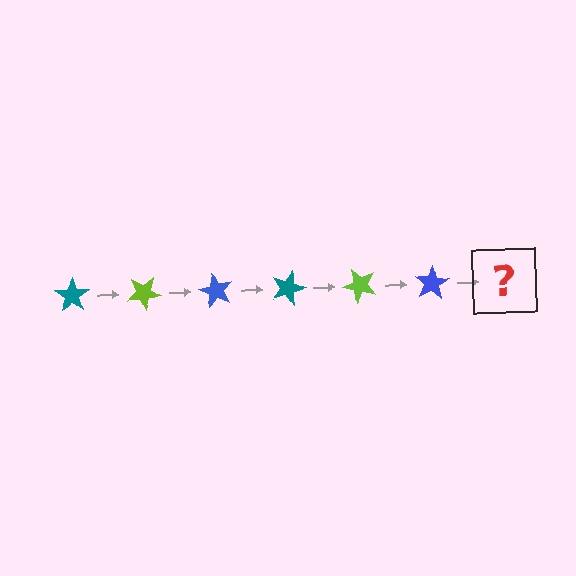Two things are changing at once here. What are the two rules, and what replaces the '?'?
The two rules are that it rotates 30 degrees each step and the color cycles through teal, lime, and blue. The '?' should be a teal star, rotated 180 degrees from the start.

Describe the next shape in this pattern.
It should be a teal star, rotated 180 degrees from the start.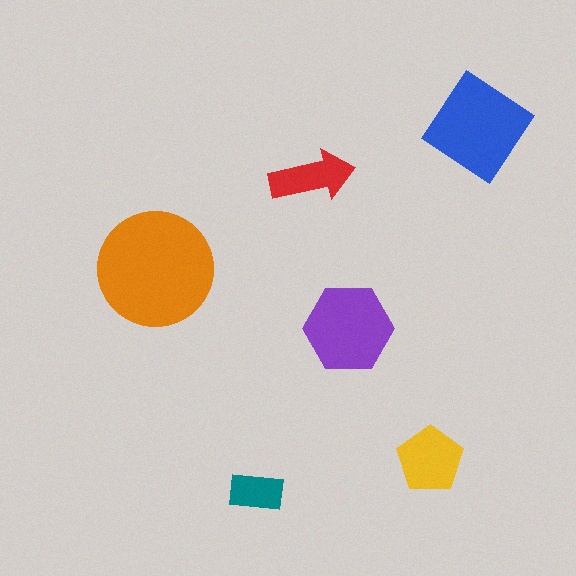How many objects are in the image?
There are 6 objects in the image.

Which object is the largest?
The orange circle.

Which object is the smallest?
The teal rectangle.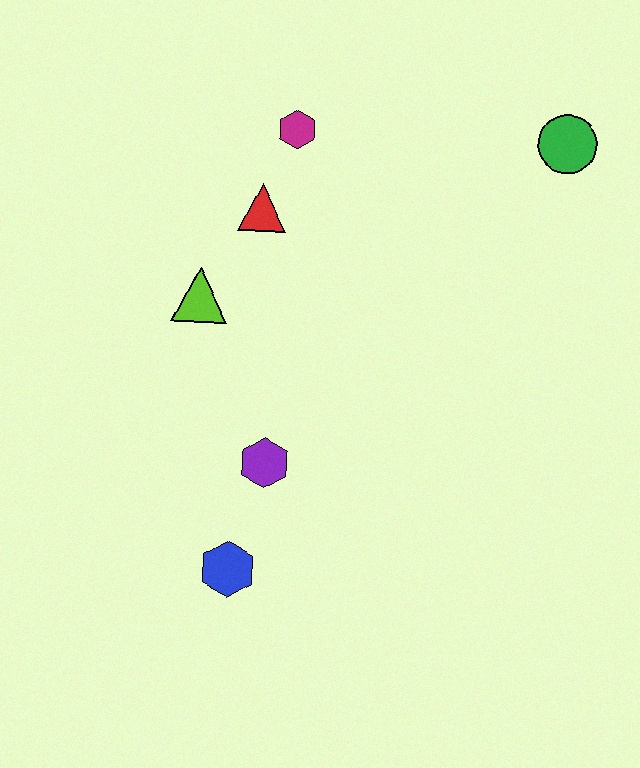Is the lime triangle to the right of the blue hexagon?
No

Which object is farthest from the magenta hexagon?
The blue hexagon is farthest from the magenta hexagon.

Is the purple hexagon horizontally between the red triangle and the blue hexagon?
No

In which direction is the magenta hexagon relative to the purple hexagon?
The magenta hexagon is above the purple hexagon.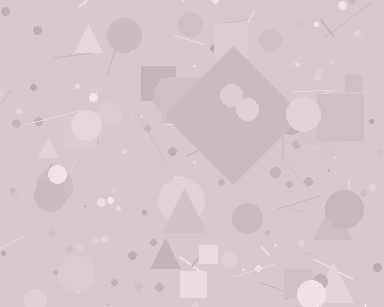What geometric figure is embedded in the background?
A diamond is embedded in the background.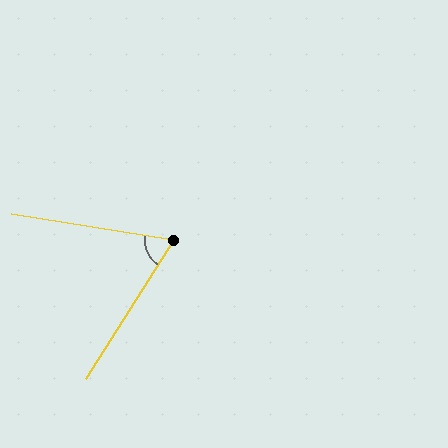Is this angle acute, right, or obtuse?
It is acute.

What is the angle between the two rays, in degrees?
Approximately 67 degrees.